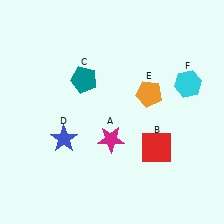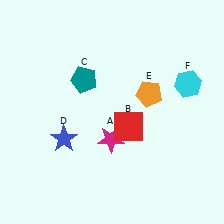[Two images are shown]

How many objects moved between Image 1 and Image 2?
1 object moved between the two images.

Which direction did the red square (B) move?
The red square (B) moved left.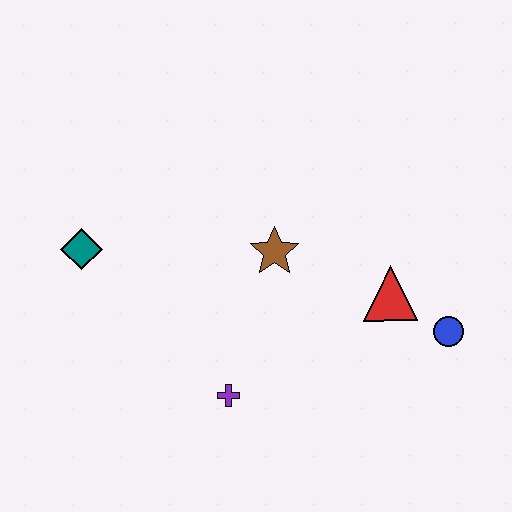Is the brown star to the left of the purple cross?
No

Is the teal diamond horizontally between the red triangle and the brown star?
No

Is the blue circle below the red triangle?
Yes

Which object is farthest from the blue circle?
The teal diamond is farthest from the blue circle.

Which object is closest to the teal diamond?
The brown star is closest to the teal diamond.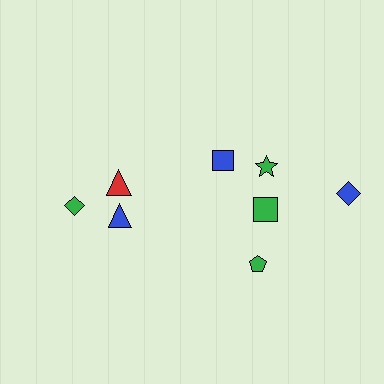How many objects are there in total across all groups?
There are 8 objects.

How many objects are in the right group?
There are 5 objects.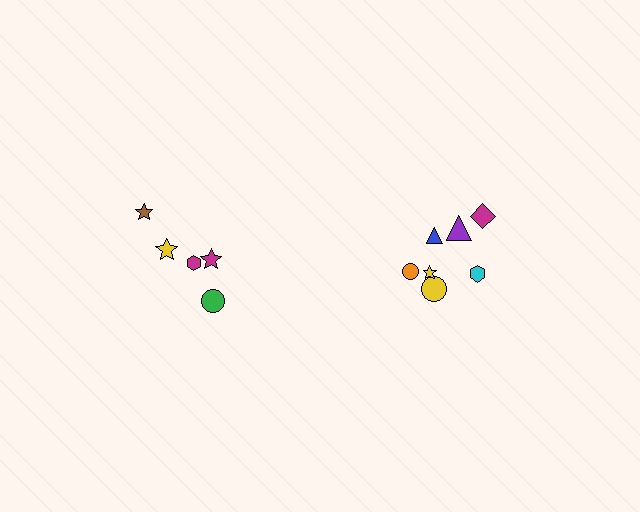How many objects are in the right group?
There are 7 objects.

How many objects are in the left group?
There are 5 objects.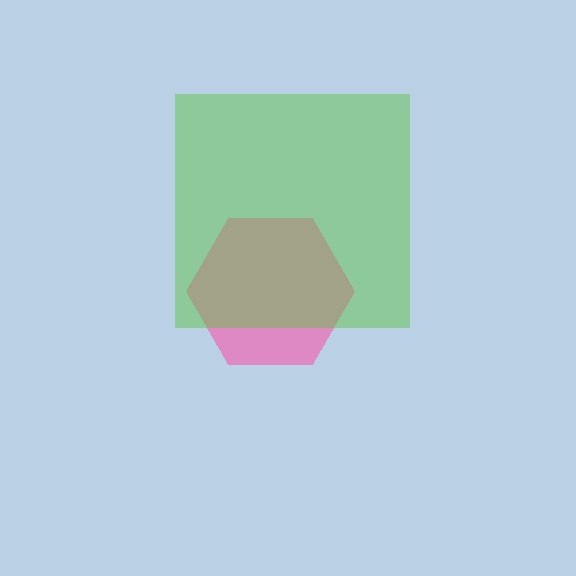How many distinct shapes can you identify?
There are 2 distinct shapes: a pink hexagon, a lime square.